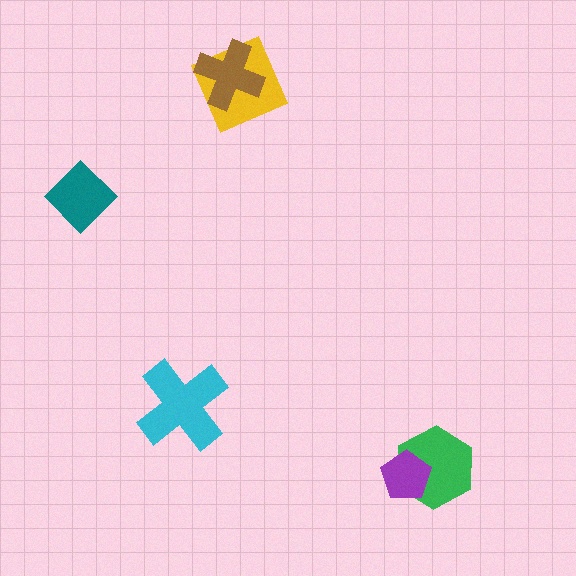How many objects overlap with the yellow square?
1 object overlaps with the yellow square.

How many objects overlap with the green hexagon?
1 object overlaps with the green hexagon.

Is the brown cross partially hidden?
No, no other shape covers it.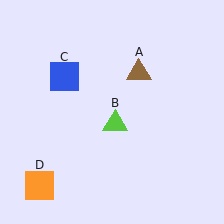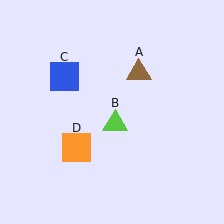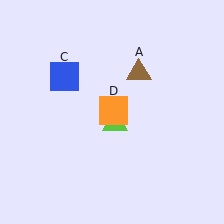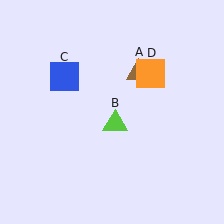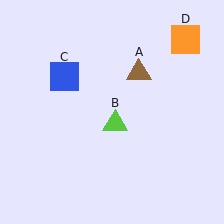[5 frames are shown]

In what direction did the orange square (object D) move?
The orange square (object D) moved up and to the right.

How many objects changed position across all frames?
1 object changed position: orange square (object D).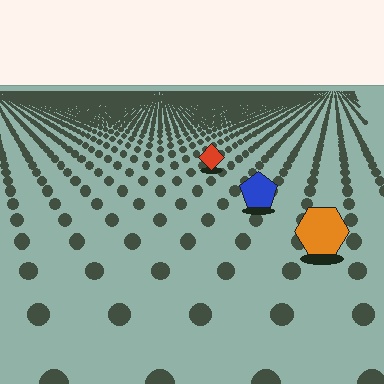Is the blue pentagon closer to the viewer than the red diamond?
Yes. The blue pentagon is closer — you can tell from the texture gradient: the ground texture is coarser near it.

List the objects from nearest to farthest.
From nearest to farthest: the orange hexagon, the blue pentagon, the red diamond.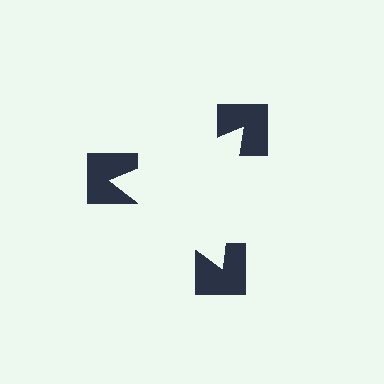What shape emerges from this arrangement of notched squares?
An illusory triangle — its edges are inferred from the aligned wedge cuts in the notched squares, not physically drawn.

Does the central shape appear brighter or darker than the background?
It typically appears slightly brighter than the background, even though no actual brightness change is drawn.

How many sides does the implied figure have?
3 sides.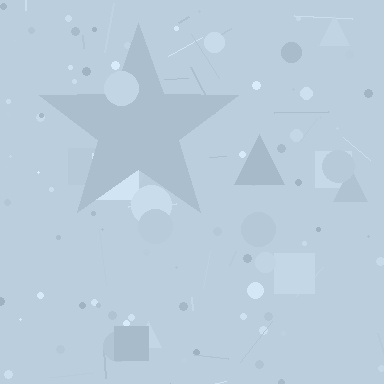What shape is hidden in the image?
A star is hidden in the image.